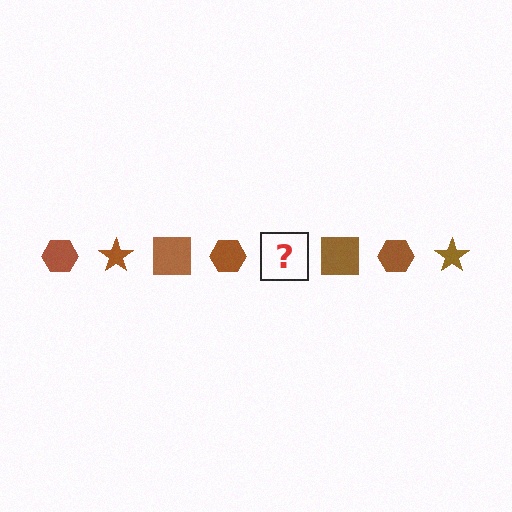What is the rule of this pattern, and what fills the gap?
The rule is that the pattern cycles through hexagon, star, square shapes in brown. The gap should be filled with a brown star.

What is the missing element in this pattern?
The missing element is a brown star.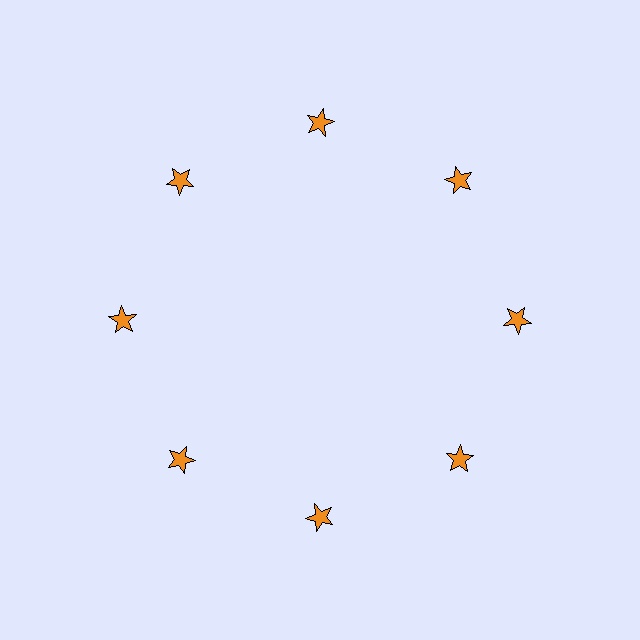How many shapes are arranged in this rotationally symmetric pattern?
There are 8 shapes, arranged in 8 groups of 1.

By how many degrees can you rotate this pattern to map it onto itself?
The pattern maps onto itself every 45 degrees of rotation.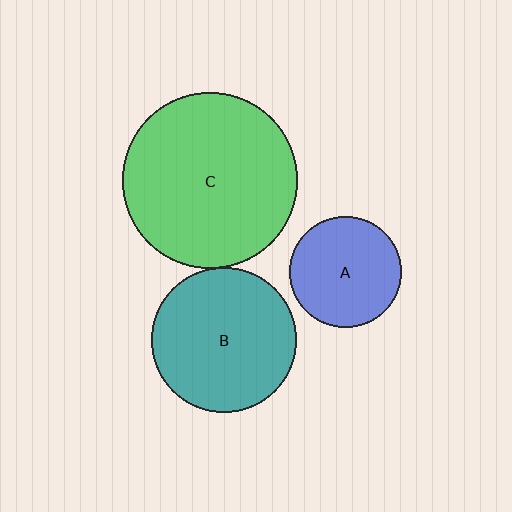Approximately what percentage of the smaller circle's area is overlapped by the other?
Approximately 5%.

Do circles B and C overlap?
Yes.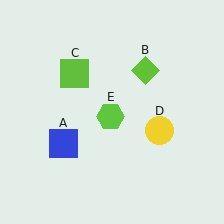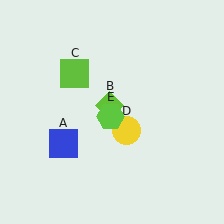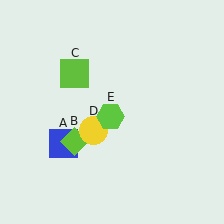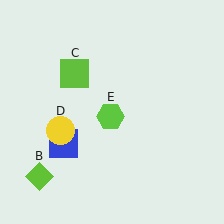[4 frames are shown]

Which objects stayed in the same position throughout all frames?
Blue square (object A) and lime square (object C) and lime hexagon (object E) remained stationary.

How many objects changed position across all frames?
2 objects changed position: lime diamond (object B), yellow circle (object D).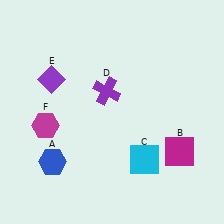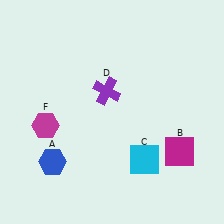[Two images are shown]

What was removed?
The purple diamond (E) was removed in Image 2.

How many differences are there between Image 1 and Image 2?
There is 1 difference between the two images.